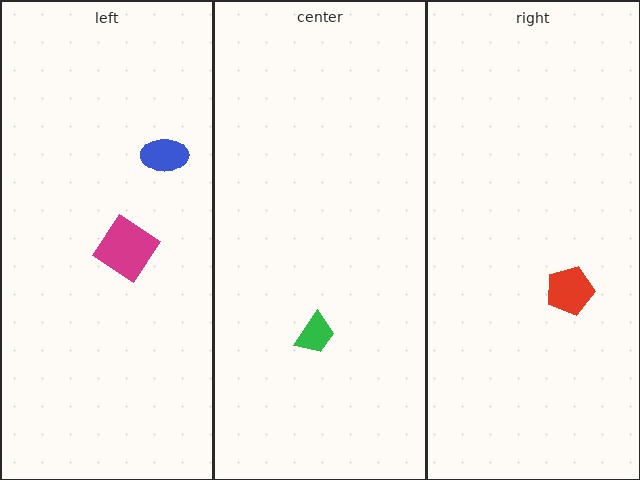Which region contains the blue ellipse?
The left region.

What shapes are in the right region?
The red pentagon.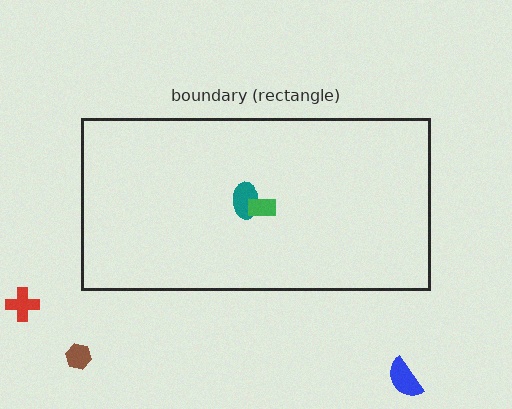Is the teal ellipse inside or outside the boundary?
Inside.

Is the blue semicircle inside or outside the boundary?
Outside.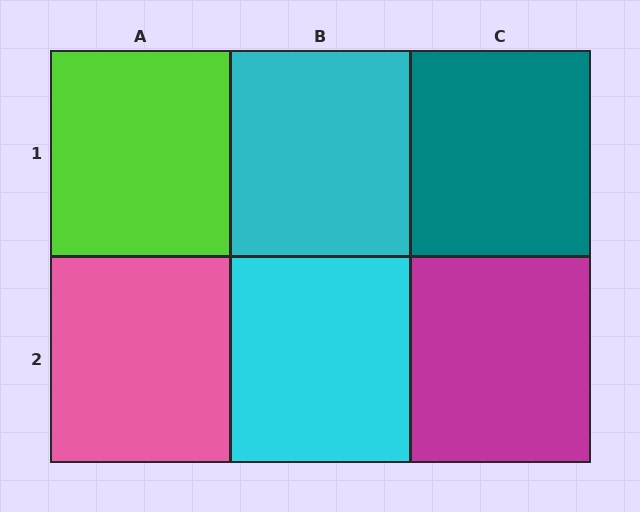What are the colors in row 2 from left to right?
Pink, cyan, magenta.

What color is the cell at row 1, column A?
Lime.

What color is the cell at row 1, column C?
Teal.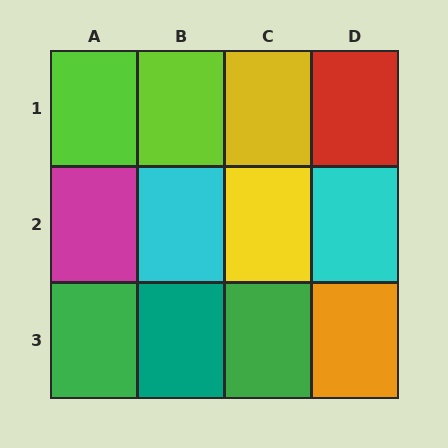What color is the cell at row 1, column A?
Lime.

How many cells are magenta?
1 cell is magenta.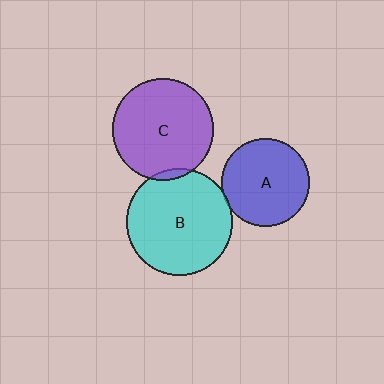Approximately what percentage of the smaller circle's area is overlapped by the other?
Approximately 5%.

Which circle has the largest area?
Circle B (cyan).